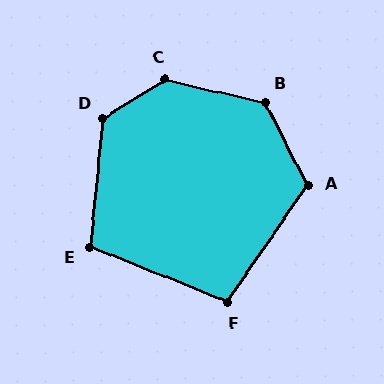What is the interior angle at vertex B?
Approximately 130 degrees (obtuse).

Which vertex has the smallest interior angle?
F, at approximately 103 degrees.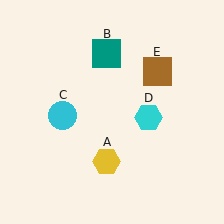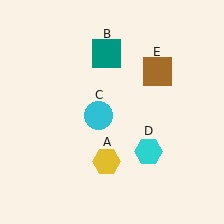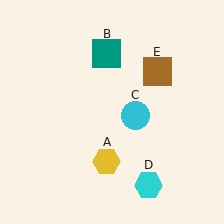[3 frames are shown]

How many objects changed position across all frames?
2 objects changed position: cyan circle (object C), cyan hexagon (object D).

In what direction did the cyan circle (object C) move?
The cyan circle (object C) moved right.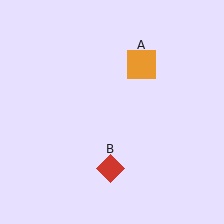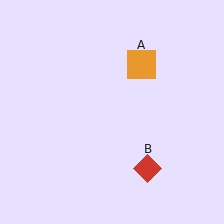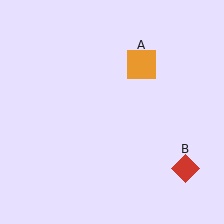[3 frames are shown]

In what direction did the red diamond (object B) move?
The red diamond (object B) moved right.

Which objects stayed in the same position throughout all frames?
Orange square (object A) remained stationary.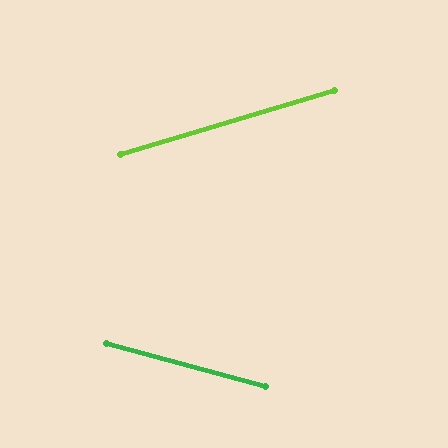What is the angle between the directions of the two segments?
Approximately 32 degrees.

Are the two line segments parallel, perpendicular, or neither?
Neither parallel nor perpendicular — they differ by about 32°.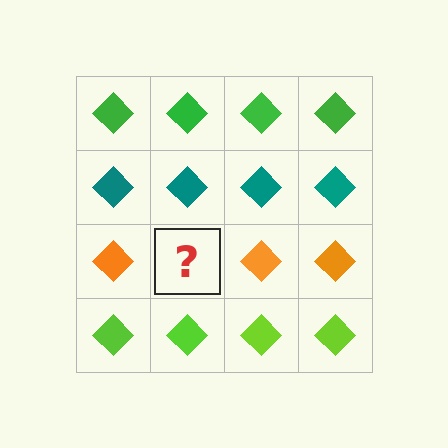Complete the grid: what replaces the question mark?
The question mark should be replaced with an orange diamond.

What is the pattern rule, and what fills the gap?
The rule is that each row has a consistent color. The gap should be filled with an orange diamond.